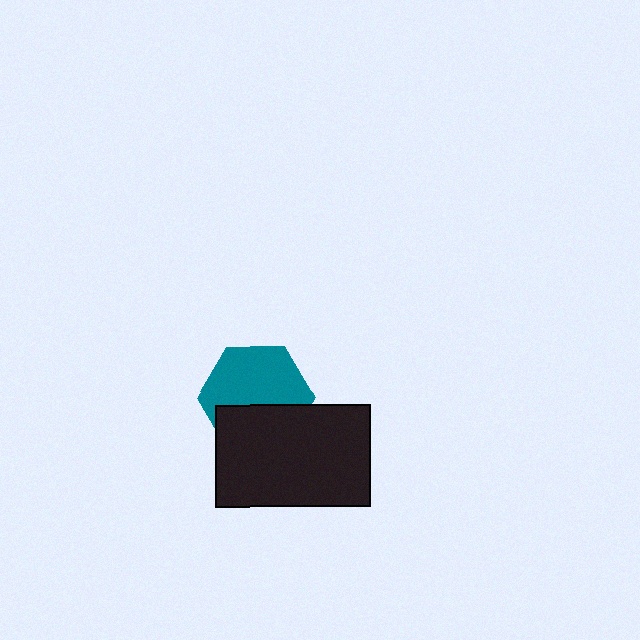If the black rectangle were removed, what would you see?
You would see the complete teal hexagon.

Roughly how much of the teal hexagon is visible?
About half of it is visible (roughly 59%).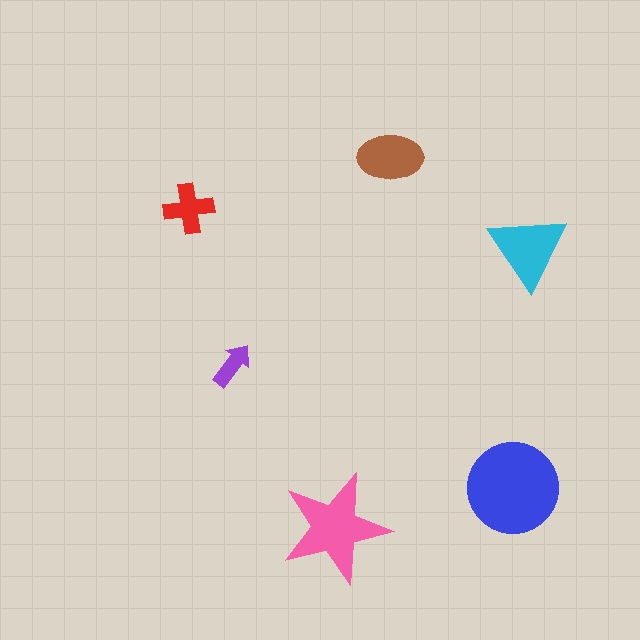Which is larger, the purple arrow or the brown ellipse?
The brown ellipse.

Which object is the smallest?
The purple arrow.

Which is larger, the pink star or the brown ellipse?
The pink star.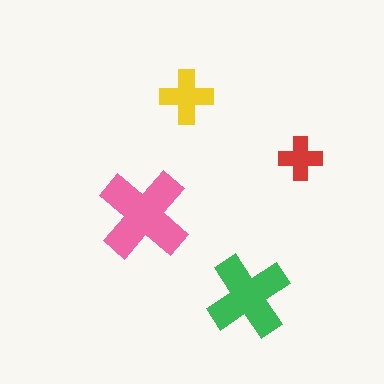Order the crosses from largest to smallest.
the pink one, the green one, the yellow one, the red one.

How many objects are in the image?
There are 4 objects in the image.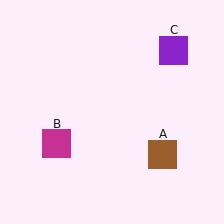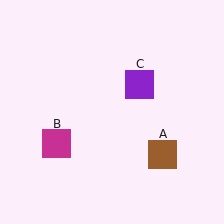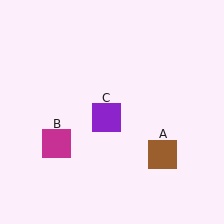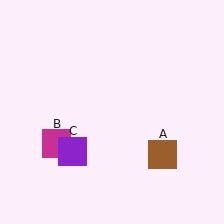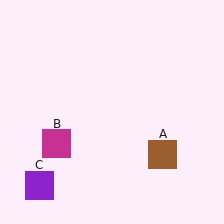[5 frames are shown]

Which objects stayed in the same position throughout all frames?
Brown square (object A) and magenta square (object B) remained stationary.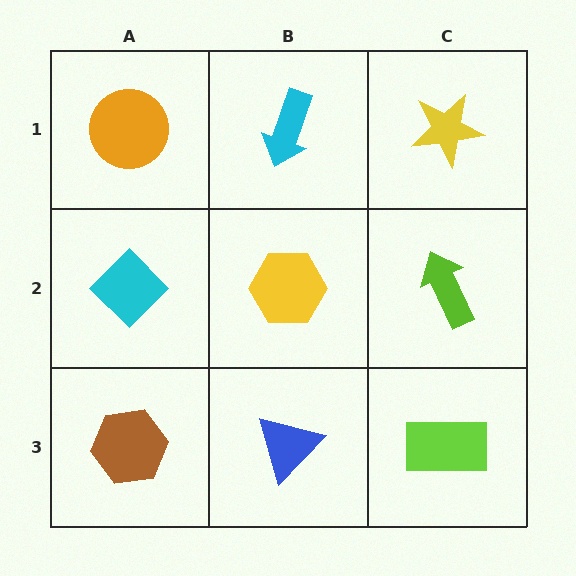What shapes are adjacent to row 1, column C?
A lime arrow (row 2, column C), a cyan arrow (row 1, column B).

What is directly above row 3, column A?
A cyan diamond.